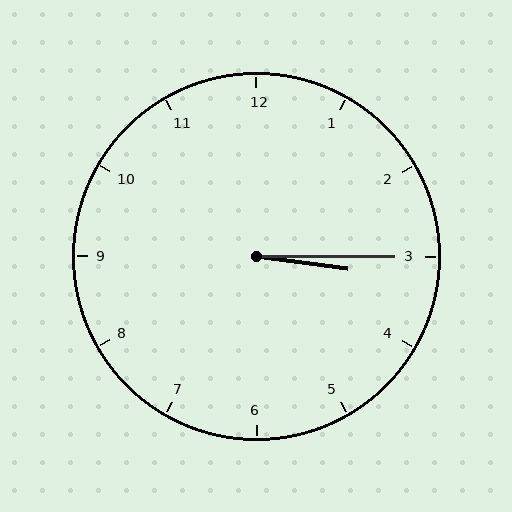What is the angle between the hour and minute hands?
Approximately 8 degrees.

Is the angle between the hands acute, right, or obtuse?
It is acute.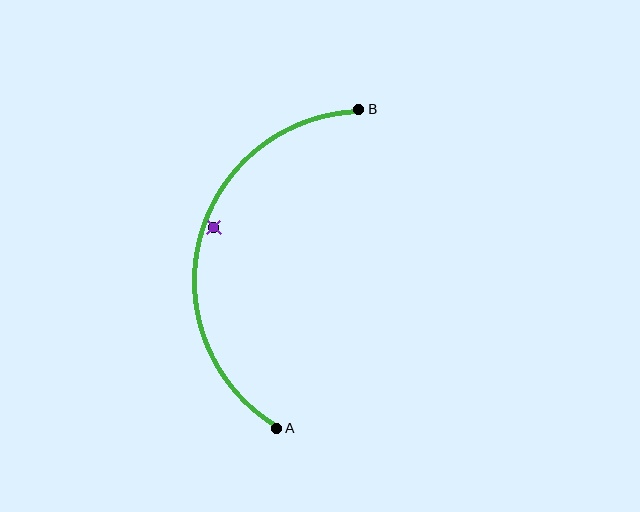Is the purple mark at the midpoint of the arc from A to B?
No — the purple mark does not lie on the arc at all. It sits slightly inside the curve.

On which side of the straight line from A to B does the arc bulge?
The arc bulges to the left of the straight line connecting A and B.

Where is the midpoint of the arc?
The arc midpoint is the point on the curve farthest from the straight line joining A and B. It sits to the left of that line.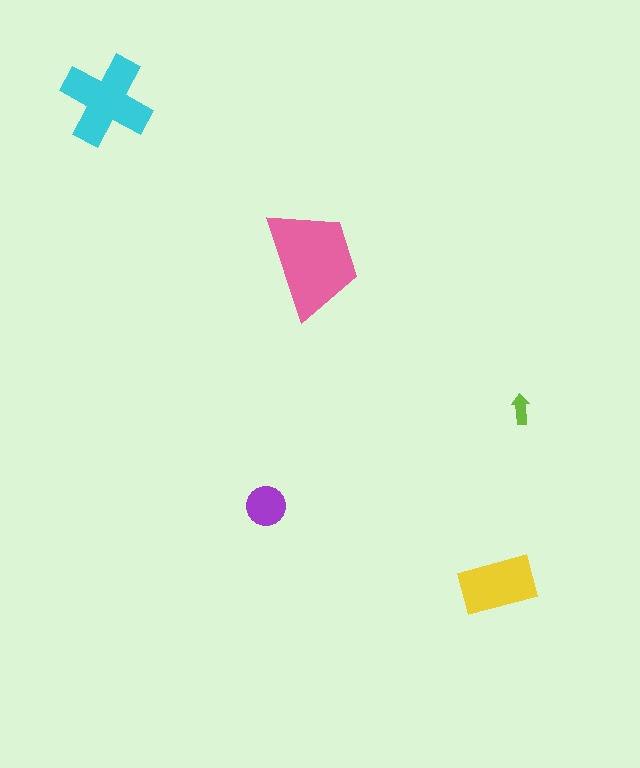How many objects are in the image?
There are 5 objects in the image.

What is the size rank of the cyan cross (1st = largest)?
2nd.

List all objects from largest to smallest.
The pink trapezoid, the cyan cross, the yellow rectangle, the purple circle, the lime arrow.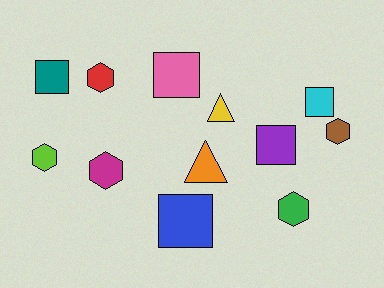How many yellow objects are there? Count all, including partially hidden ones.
There is 1 yellow object.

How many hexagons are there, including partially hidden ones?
There are 5 hexagons.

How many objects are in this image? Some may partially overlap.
There are 12 objects.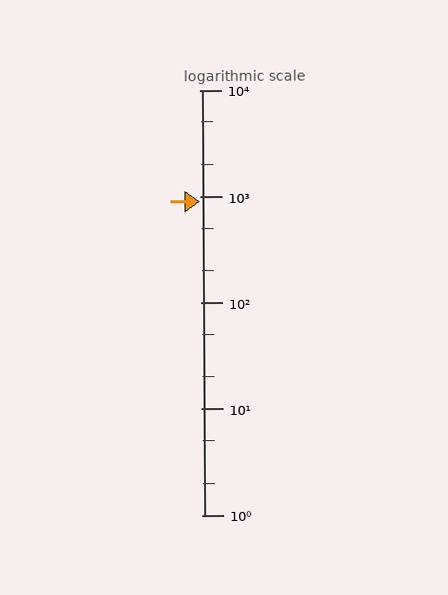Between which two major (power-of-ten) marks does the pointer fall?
The pointer is between 100 and 1000.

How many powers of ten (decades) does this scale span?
The scale spans 4 decades, from 1 to 10000.